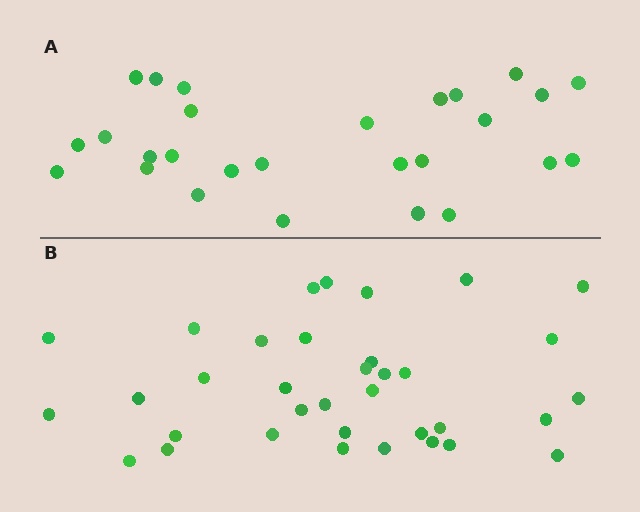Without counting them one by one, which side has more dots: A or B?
Region B (the bottom region) has more dots.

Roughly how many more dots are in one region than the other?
Region B has roughly 8 or so more dots than region A.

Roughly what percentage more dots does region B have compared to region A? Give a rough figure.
About 30% more.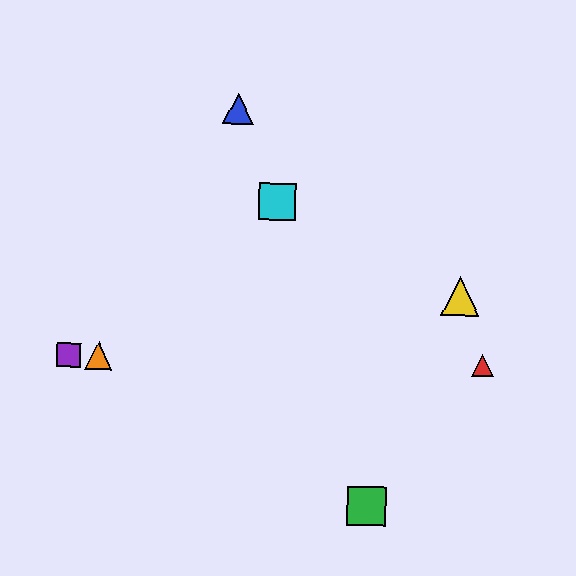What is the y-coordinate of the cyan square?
The cyan square is at y≈202.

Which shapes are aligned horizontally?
The red triangle, the purple square, the orange triangle are aligned horizontally.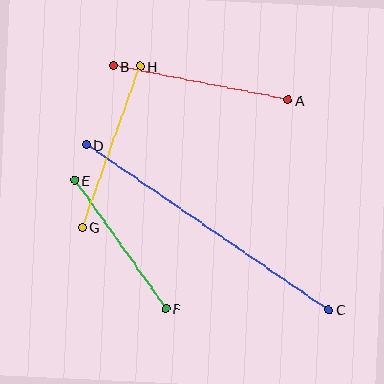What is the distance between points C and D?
The distance is approximately 293 pixels.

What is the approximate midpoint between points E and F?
The midpoint is at approximately (120, 244) pixels.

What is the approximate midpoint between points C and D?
The midpoint is at approximately (207, 227) pixels.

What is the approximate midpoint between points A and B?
The midpoint is at approximately (200, 83) pixels.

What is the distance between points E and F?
The distance is approximately 157 pixels.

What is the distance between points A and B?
The distance is approximately 178 pixels.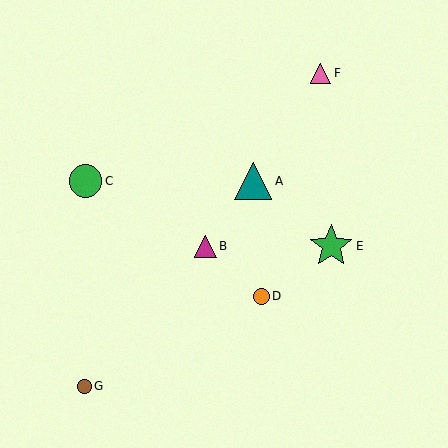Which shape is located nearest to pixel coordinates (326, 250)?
The green star (labeled E) at (331, 246) is nearest to that location.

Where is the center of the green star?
The center of the green star is at (331, 246).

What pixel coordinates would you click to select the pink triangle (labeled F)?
Click at (321, 73) to select the pink triangle F.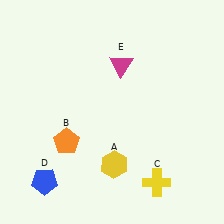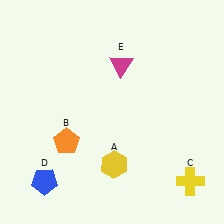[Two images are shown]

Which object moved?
The yellow cross (C) moved right.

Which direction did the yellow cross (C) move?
The yellow cross (C) moved right.